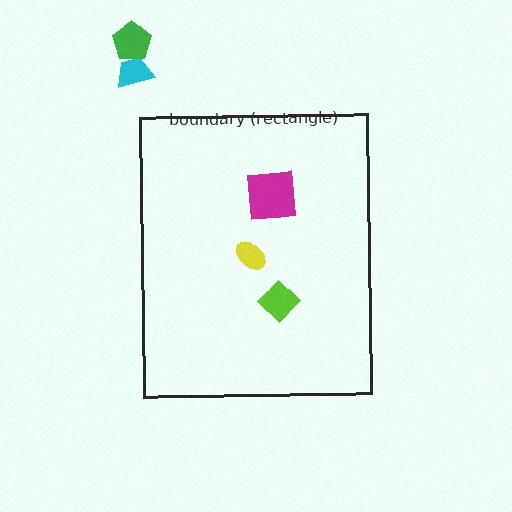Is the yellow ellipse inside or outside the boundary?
Inside.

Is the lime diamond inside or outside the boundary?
Inside.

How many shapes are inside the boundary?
3 inside, 2 outside.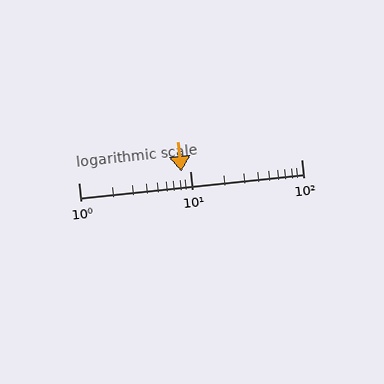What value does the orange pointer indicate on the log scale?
The pointer indicates approximately 8.4.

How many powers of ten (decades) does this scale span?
The scale spans 2 decades, from 1 to 100.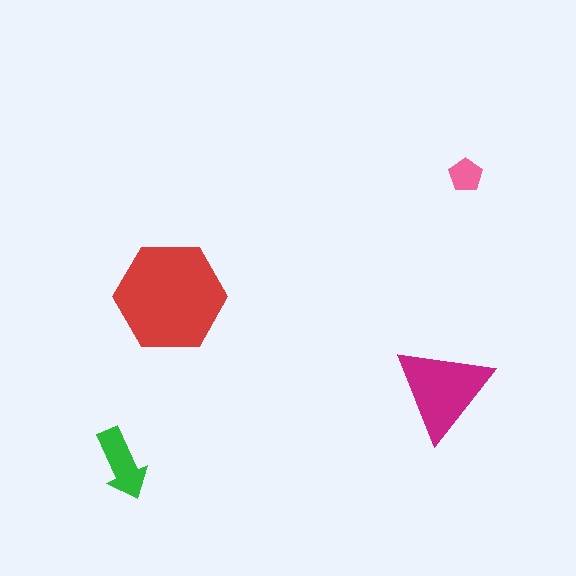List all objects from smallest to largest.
The pink pentagon, the green arrow, the magenta triangle, the red hexagon.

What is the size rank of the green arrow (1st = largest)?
3rd.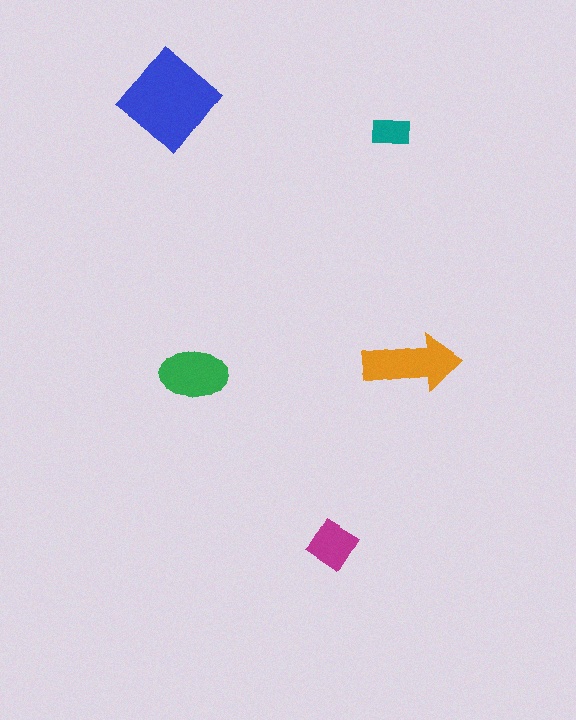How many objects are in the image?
There are 5 objects in the image.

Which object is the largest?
The blue diamond.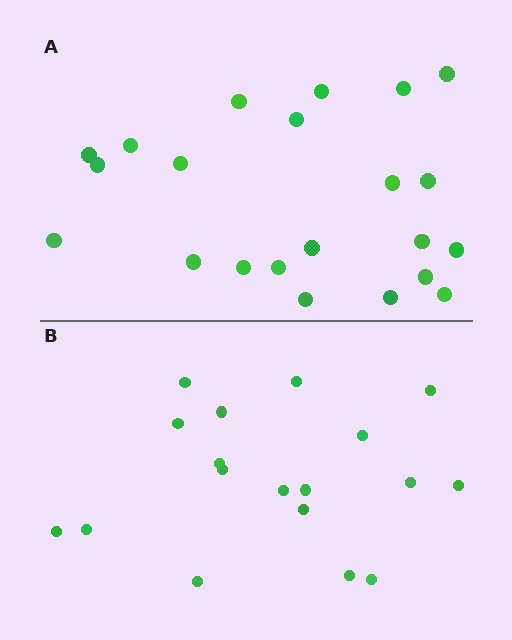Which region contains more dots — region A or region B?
Region A (the top region) has more dots.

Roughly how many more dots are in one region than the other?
Region A has about 4 more dots than region B.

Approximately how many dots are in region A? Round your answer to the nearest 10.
About 20 dots. (The exact count is 22, which rounds to 20.)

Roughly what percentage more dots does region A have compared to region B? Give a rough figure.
About 20% more.